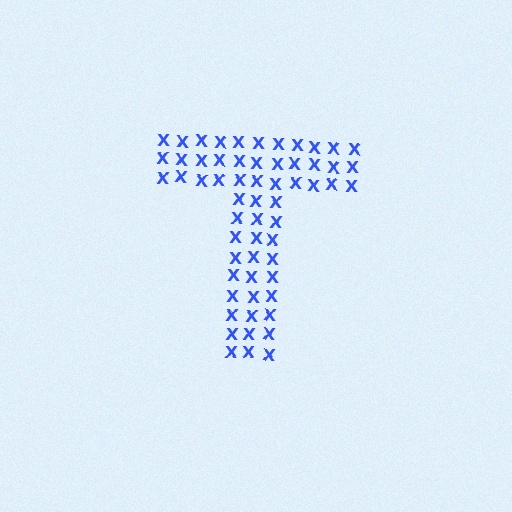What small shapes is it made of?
It is made of small letter X's.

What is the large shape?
The large shape is the letter T.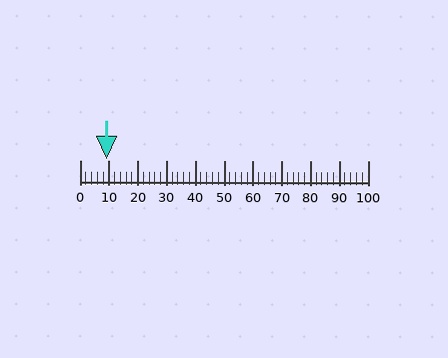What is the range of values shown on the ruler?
The ruler shows values from 0 to 100.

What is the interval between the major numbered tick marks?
The major tick marks are spaced 10 units apart.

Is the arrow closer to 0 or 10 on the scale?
The arrow is closer to 10.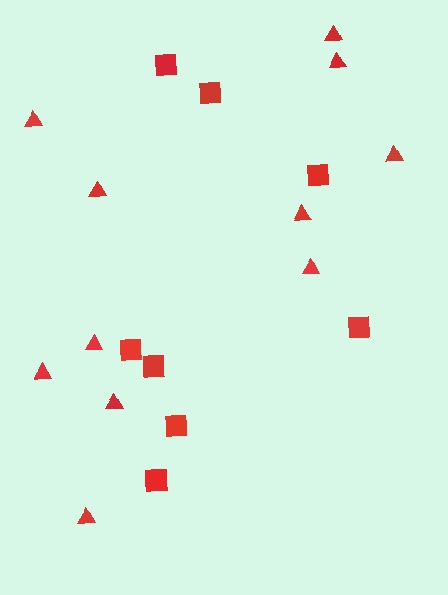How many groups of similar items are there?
There are 2 groups: one group of squares (8) and one group of triangles (11).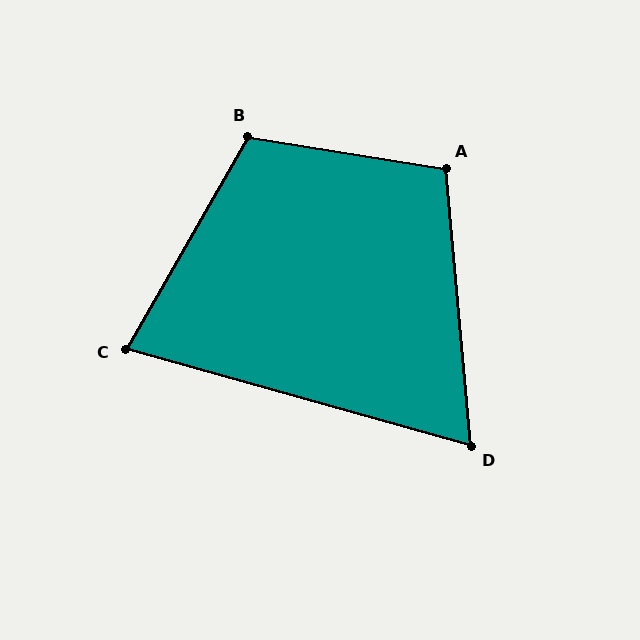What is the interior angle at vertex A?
Approximately 104 degrees (obtuse).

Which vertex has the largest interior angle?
B, at approximately 111 degrees.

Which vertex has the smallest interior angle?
D, at approximately 69 degrees.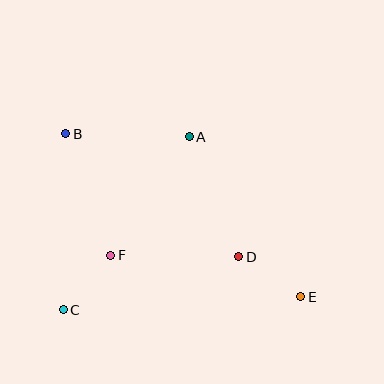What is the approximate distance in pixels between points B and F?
The distance between B and F is approximately 129 pixels.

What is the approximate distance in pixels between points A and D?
The distance between A and D is approximately 130 pixels.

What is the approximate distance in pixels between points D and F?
The distance between D and F is approximately 128 pixels.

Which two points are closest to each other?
Points C and F are closest to each other.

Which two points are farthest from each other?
Points B and E are farthest from each other.